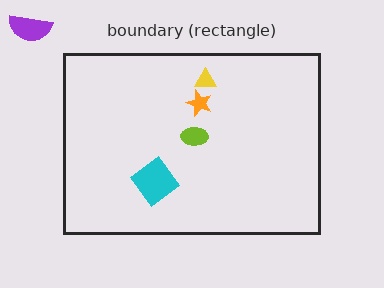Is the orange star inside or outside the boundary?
Inside.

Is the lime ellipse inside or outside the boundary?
Inside.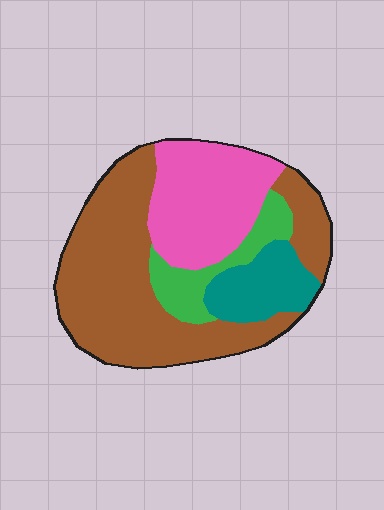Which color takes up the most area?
Brown, at roughly 50%.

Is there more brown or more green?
Brown.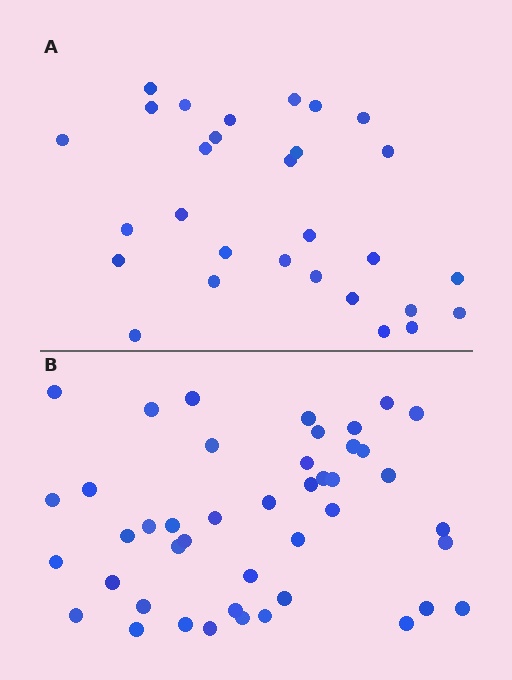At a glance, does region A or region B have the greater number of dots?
Region B (the bottom region) has more dots.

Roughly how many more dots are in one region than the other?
Region B has approximately 15 more dots than region A.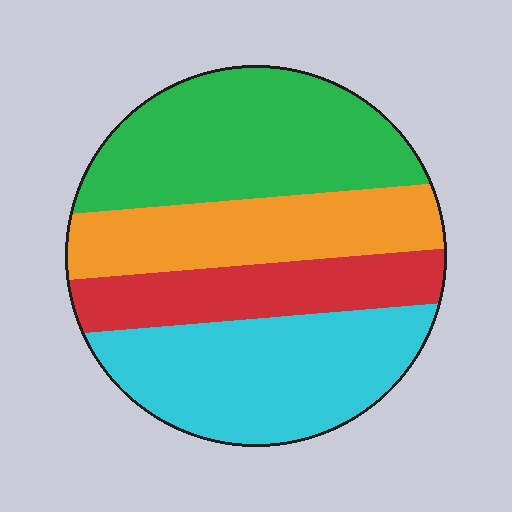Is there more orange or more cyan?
Cyan.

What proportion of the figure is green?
Green covers 31% of the figure.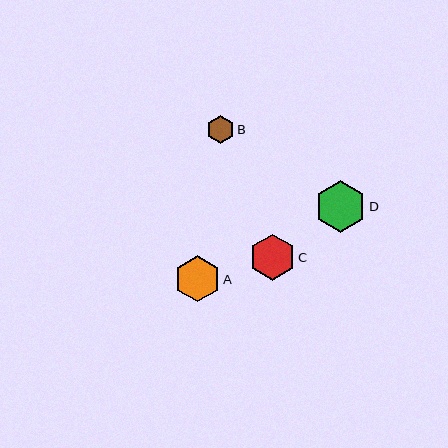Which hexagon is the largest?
Hexagon D is the largest with a size of approximately 51 pixels.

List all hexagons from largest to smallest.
From largest to smallest: D, C, A, B.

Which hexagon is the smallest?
Hexagon B is the smallest with a size of approximately 28 pixels.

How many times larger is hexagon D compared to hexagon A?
Hexagon D is approximately 1.1 times the size of hexagon A.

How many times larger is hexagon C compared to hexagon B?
Hexagon C is approximately 1.7 times the size of hexagon B.